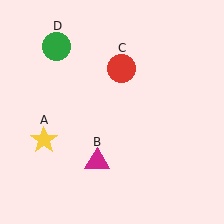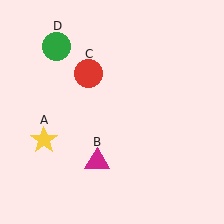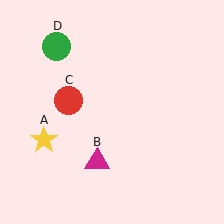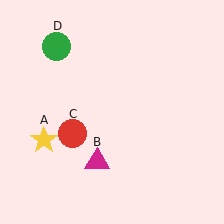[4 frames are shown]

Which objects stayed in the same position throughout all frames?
Yellow star (object A) and magenta triangle (object B) and green circle (object D) remained stationary.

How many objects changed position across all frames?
1 object changed position: red circle (object C).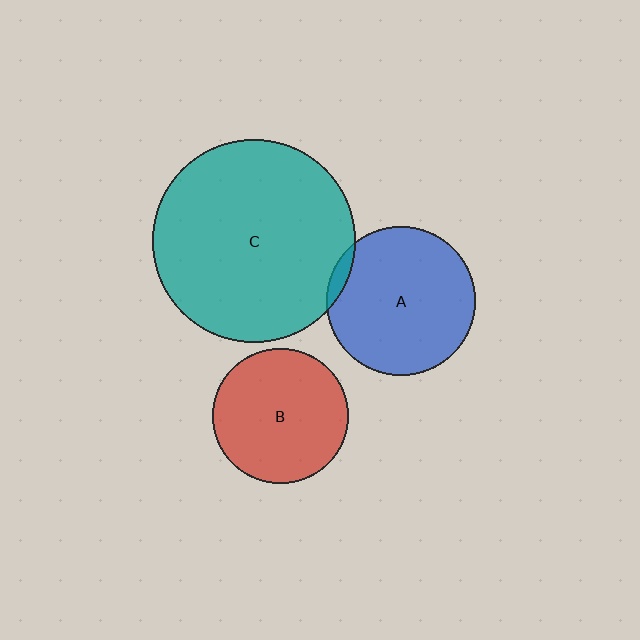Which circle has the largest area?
Circle C (teal).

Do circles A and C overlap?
Yes.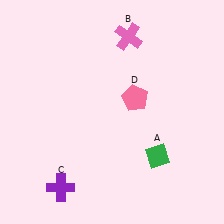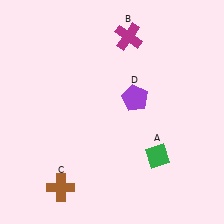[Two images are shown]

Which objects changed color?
B changed from pink to magenta. C changed from purple to brown. D changed from pink to purple.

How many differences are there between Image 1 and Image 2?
There are 3 differences between the two images.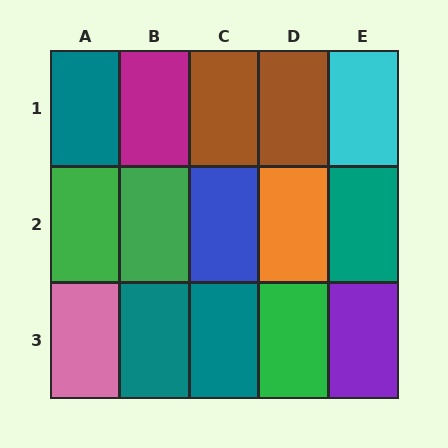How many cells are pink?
1 cell is pink.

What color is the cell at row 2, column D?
Orange.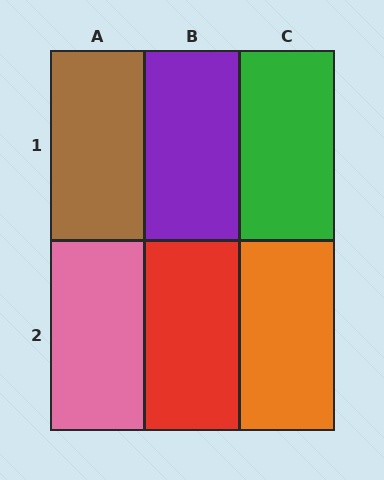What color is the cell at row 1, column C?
Green.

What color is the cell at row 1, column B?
Purple.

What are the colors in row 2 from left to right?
Pink, red, orange.